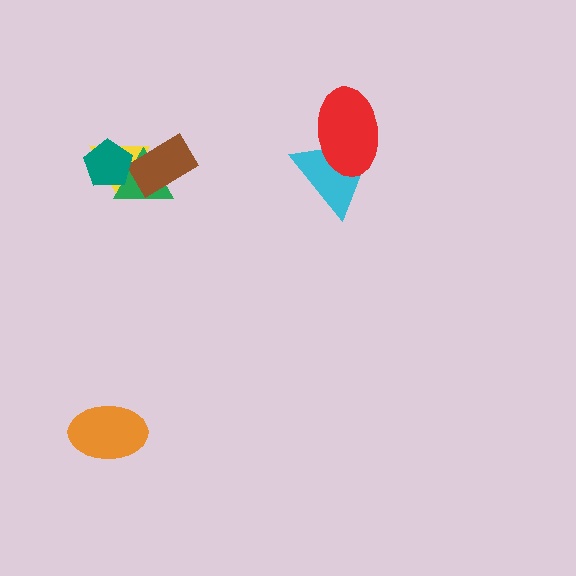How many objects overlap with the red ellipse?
1 object overlaps with the red ellipse.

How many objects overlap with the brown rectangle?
2 objects overlap with the brown rectangle.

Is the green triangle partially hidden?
Yes, it is partially covered by another shape.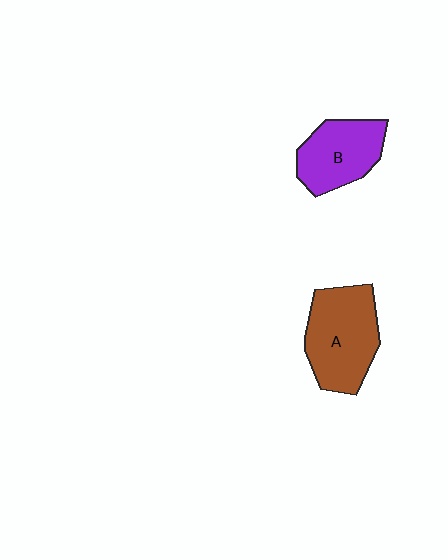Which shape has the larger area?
Shape A (brown).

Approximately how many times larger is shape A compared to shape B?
Approximately 1.3 times.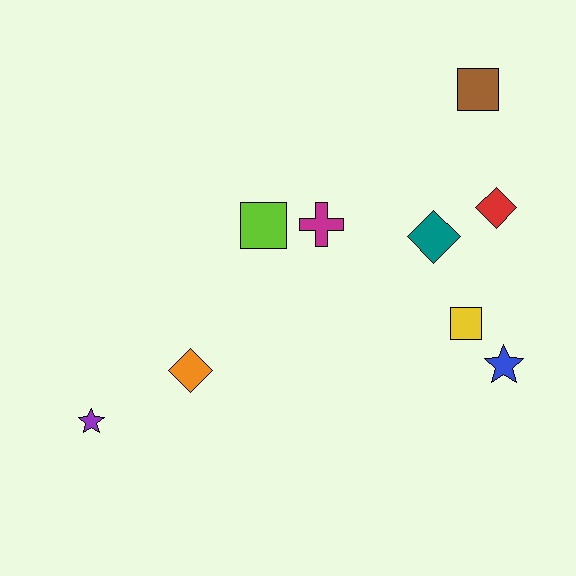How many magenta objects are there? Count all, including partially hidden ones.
There is 1 magenta object.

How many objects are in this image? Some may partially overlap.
There are 9 objects.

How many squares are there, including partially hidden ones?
There are 3 squares.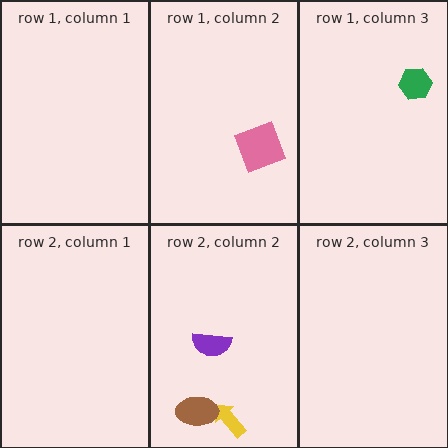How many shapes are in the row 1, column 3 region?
1.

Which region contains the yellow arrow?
The row 2, column 2 region.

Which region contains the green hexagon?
The row 1, column 3 region.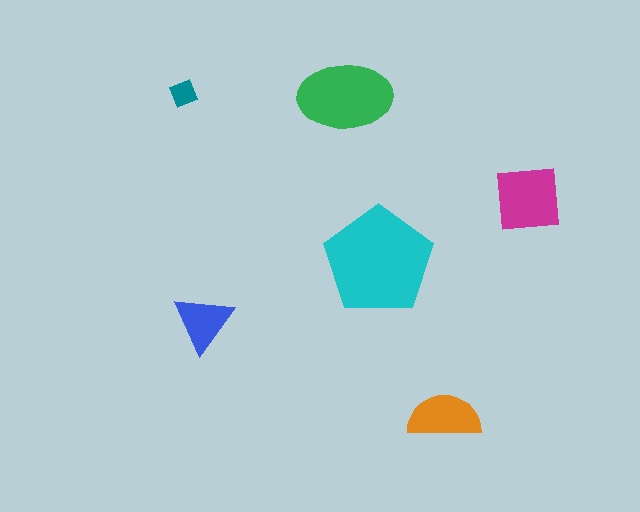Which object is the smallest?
The teal diamond.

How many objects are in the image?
There are 6 objects in the image.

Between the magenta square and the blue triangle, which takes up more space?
The magenta square.